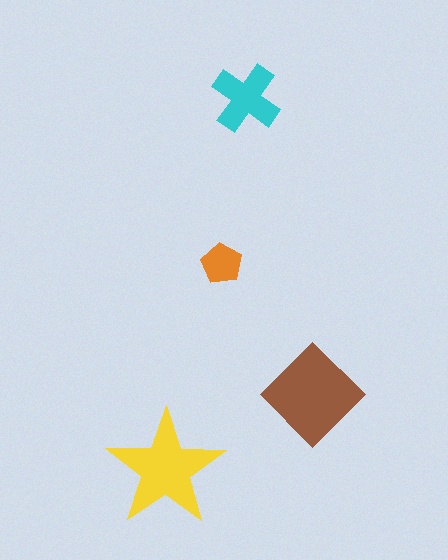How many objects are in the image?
There are 4 objects in the image.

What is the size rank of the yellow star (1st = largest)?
2nd.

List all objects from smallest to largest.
The orange pentagon, the cyan cross, the yellow star, the brown diamond.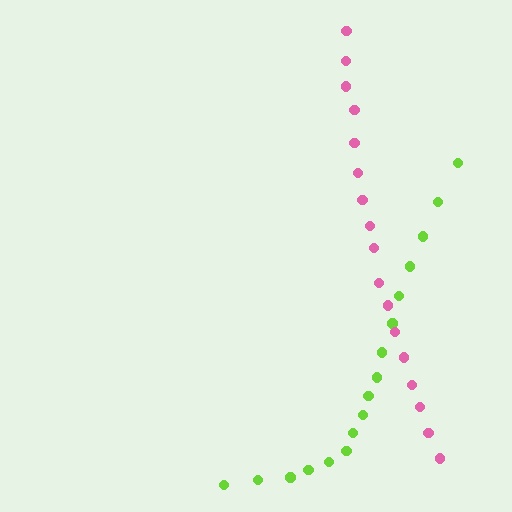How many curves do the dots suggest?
There are 2 distinct paths.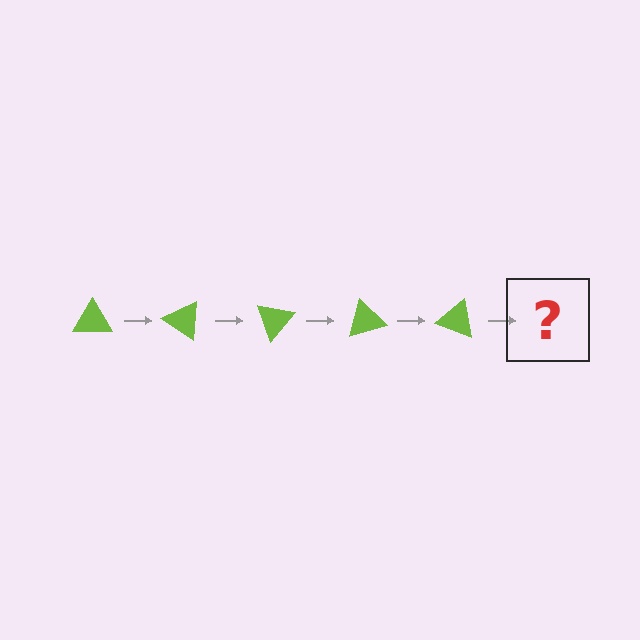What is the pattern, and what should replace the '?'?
The pattern is that the triangle rotates 35 degrees each step. The '?' should be a lime triangle rotated 175 degrees.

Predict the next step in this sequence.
The next step is a lime triangle rotated 175 degrees.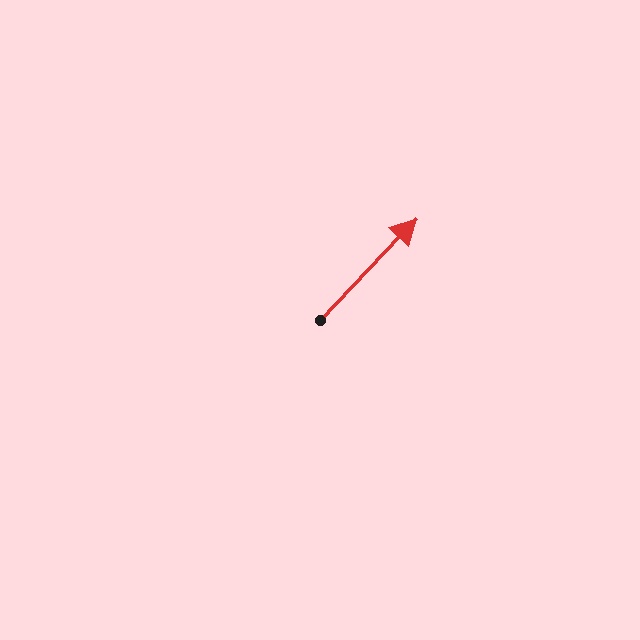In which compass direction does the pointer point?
Northeast.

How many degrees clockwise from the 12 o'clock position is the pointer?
Approximately 44 degrees.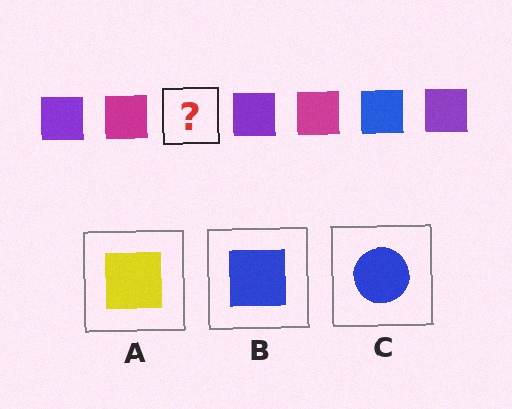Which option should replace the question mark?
Option B.